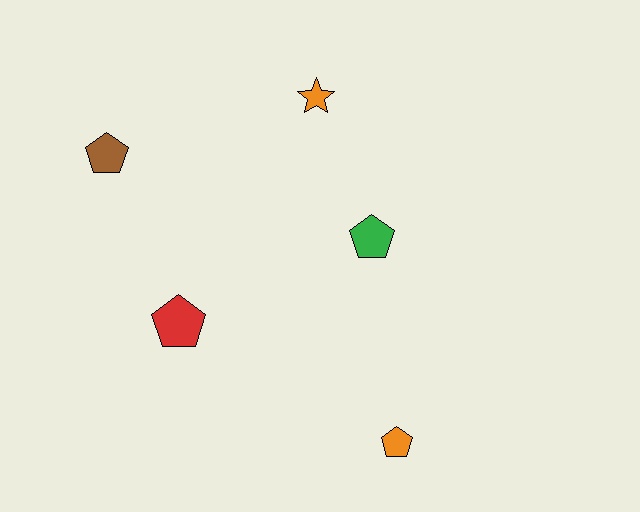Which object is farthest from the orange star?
The orange pentagon is farthest from the orange star.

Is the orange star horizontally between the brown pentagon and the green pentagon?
Yes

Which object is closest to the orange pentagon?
The green pentagon is closest to the orange pentagon.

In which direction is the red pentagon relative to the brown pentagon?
The red pentagon is below the brown pentagon.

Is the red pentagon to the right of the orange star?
No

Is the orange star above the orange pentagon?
Yes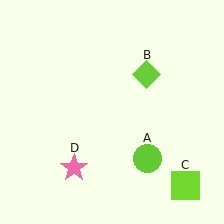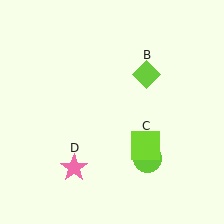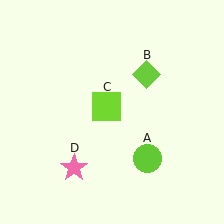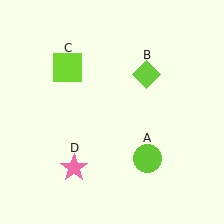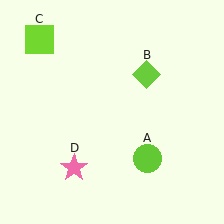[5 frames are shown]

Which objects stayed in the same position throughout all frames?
Lime circle (object A) and lime diamond (object B) and pink star (object D) remained stationary.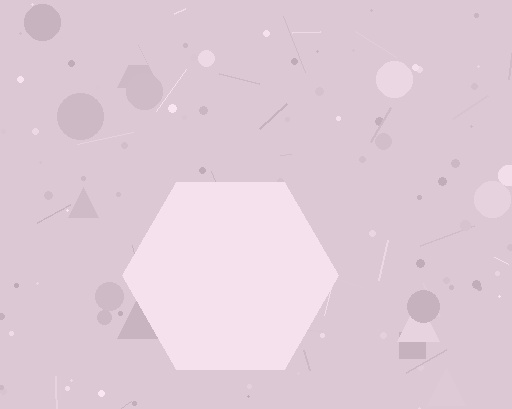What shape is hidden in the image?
A hexagon is hidden in the image.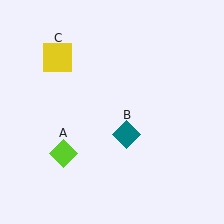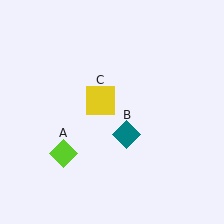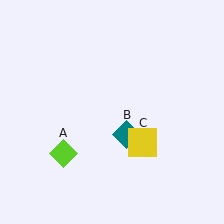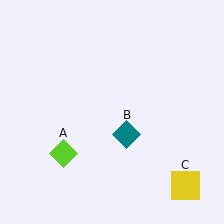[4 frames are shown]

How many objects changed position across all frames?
1 object changed position: yellow square (object C).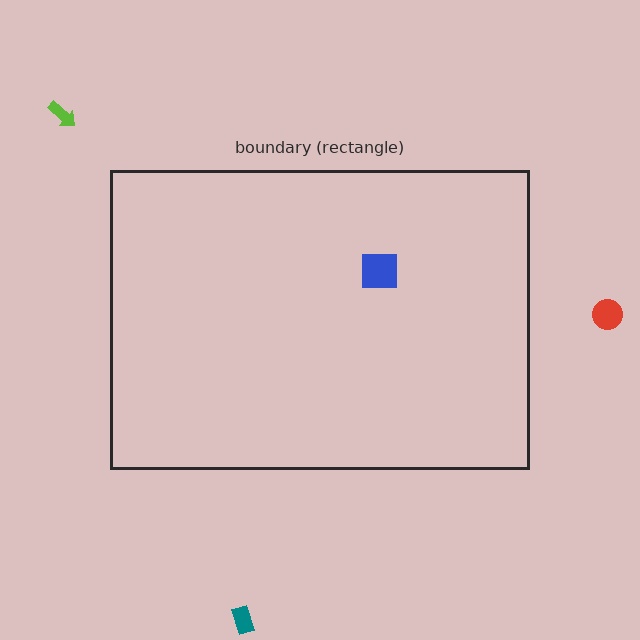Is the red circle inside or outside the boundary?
Outside.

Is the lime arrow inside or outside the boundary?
Outside.